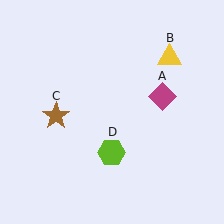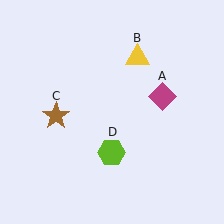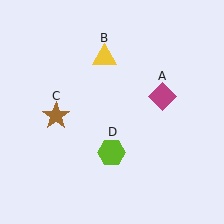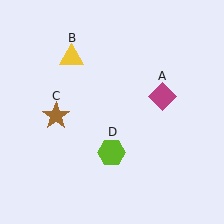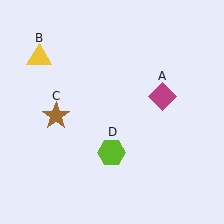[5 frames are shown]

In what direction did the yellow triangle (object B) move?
The yellow triangle (object B) moved left.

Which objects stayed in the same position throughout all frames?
Magenta diamond (object A) and brown star (object C) and lime hexagon (object D) remained stationary.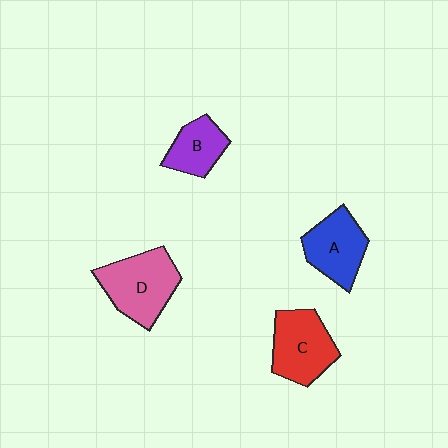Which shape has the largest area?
Shape D (pink).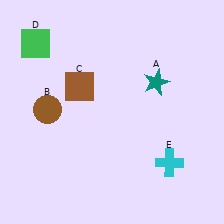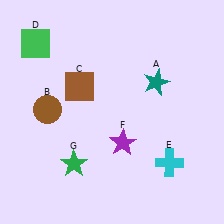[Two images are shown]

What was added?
A purple star (F), a green star (G) were added in Image 2.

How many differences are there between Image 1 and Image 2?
There are 2 differences between the two images.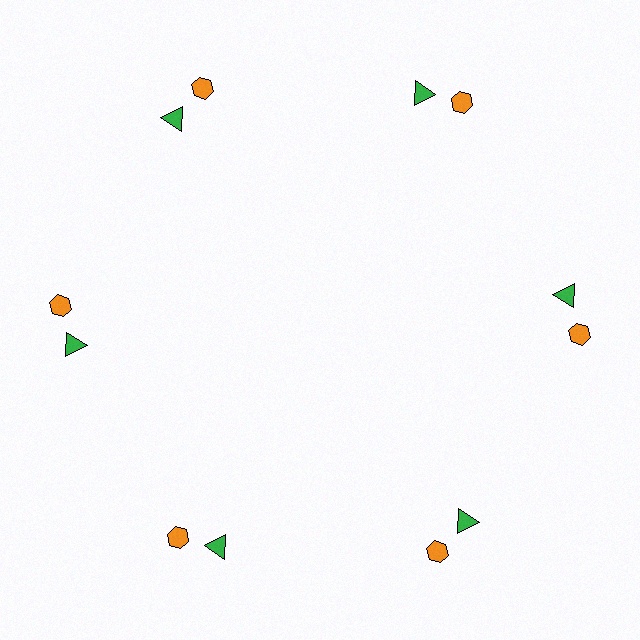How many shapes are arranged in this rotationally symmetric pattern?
There are 12 shapes, arranged in 6 groups of 2.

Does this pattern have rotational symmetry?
Yes, this pattern has 6-fold rotational symmetry. It looks the same after rotating 60 degrees around the center.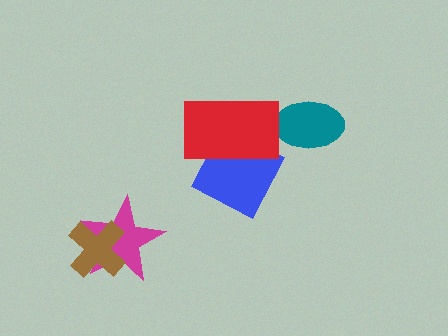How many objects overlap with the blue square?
1 object overlaps with the blue square.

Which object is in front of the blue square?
The red rectangle is in front of the blue square.